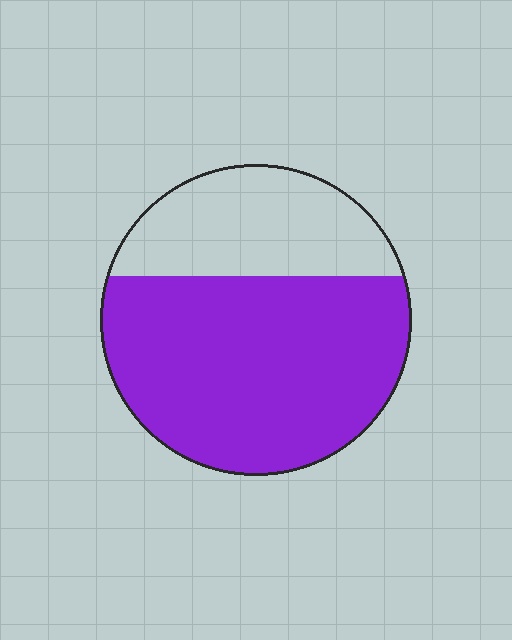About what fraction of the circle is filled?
About two thirds (2/3).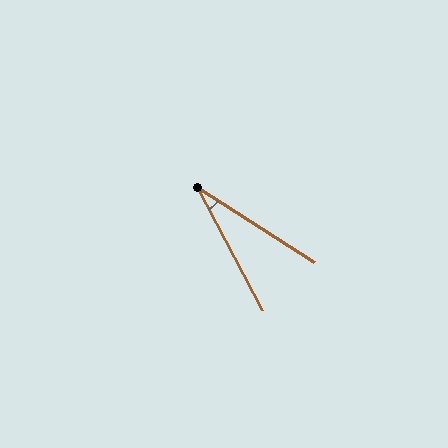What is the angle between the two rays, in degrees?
Approximately 30 degrees.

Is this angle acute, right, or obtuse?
It is acute.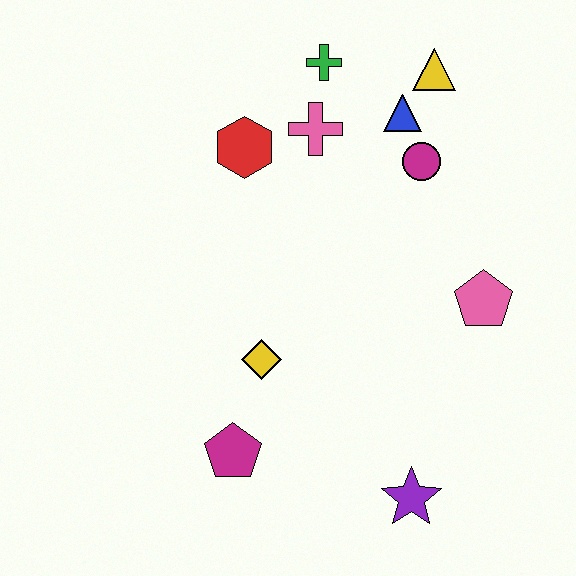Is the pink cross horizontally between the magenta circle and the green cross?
No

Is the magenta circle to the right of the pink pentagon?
No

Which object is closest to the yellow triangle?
The blue triangle is closest to the yellow triangle.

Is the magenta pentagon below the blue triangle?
Yes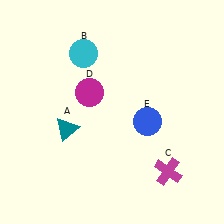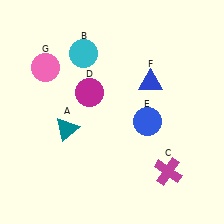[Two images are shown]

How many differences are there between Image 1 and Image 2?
There are 2 differences between the two images.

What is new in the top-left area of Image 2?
A pink circle (G) was added in the top-left area of Image 2.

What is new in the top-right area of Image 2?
A blue triangle (F) was added in the top-right area of Image 2.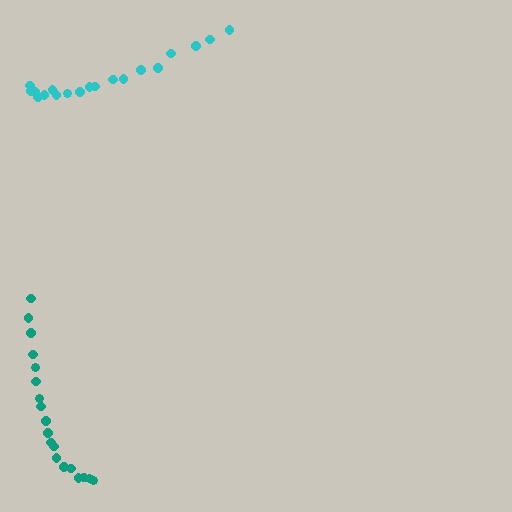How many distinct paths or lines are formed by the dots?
There are 2 distinct paths.